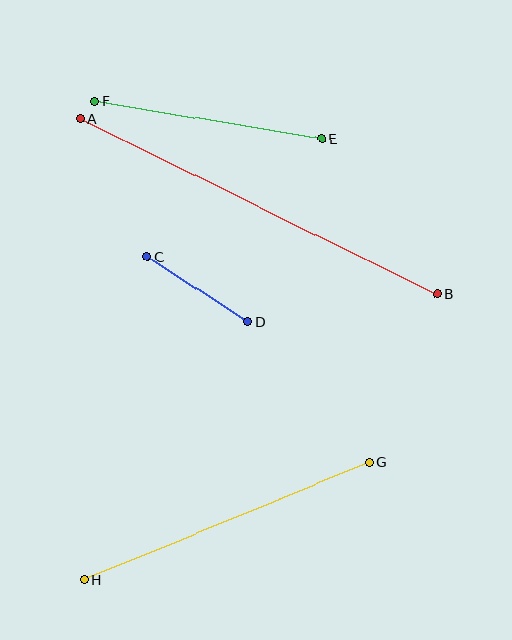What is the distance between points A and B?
The distance is approximately 397 pixels.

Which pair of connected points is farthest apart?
Points A and B are farthest apart.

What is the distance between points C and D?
The distance is approximately 119 pixels.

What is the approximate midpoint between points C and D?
The midpoint is at approximately (198, 289) pixels.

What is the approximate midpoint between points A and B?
The midpoint is at approximately (259, 207) pixels.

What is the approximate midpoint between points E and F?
The midpoint is at approximately (208, 120) pixels.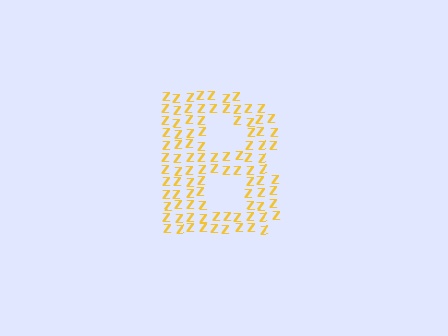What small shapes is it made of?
It is made of small letter Z's.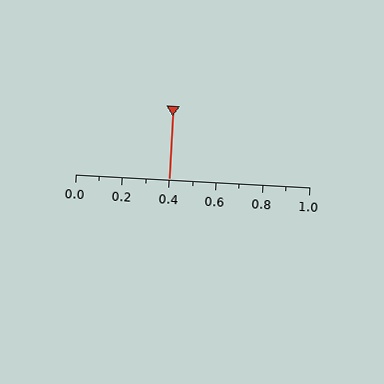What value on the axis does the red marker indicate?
The marker indicates approximately 0.4.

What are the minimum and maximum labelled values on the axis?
The axis runs from 0.0 to 1.0.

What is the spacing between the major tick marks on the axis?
The major ticks are spaced 0.2 apart.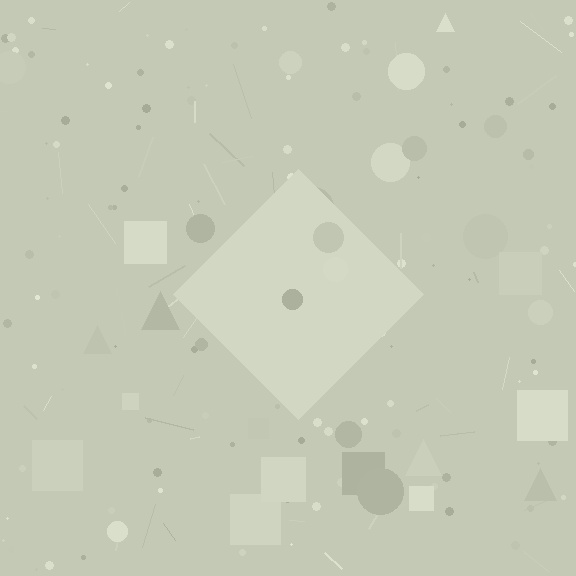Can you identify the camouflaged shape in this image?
The camouflaged shape is a diamond.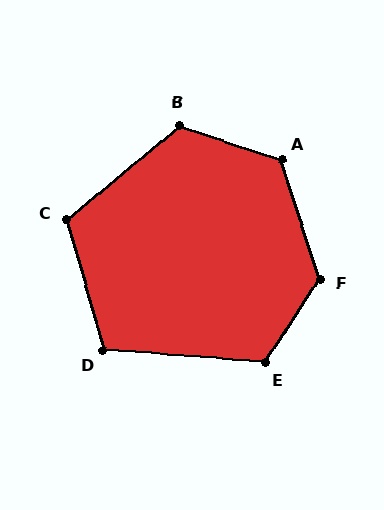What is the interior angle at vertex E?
Approximately 119 degrees (obtuse).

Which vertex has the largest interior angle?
F, at approximately 129 degrees.